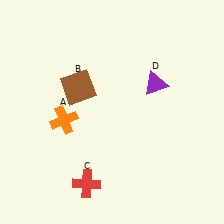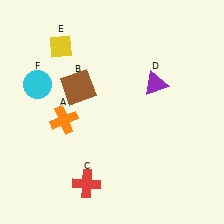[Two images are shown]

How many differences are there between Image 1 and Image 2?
There are 2 differences between the two images.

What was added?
A yellow diamond (E), a cyan circle (F) were added in Image 2.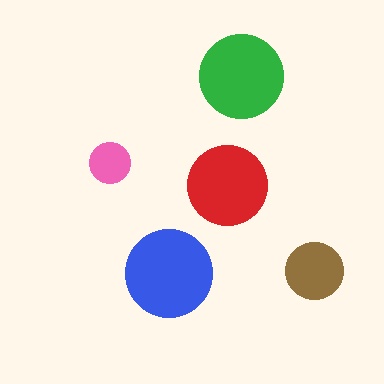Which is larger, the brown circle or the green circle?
The green one.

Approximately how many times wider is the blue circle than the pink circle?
About 2 times wider.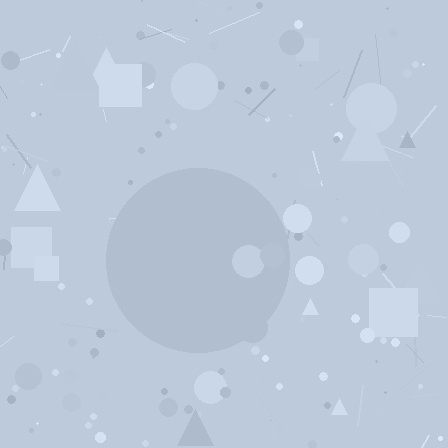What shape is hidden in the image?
A circle is hidden in the image.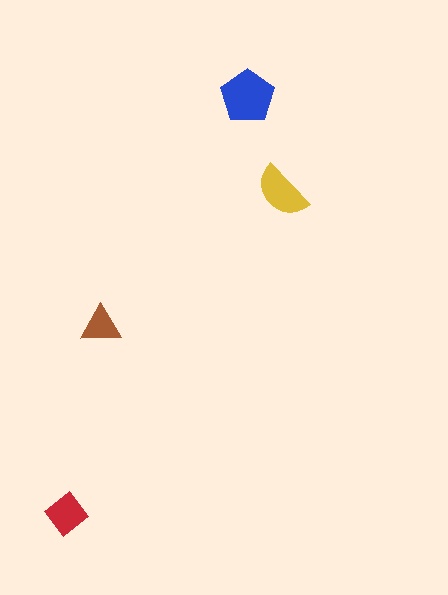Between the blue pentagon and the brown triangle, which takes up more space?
The blue pentagon.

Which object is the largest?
The blue pentagon.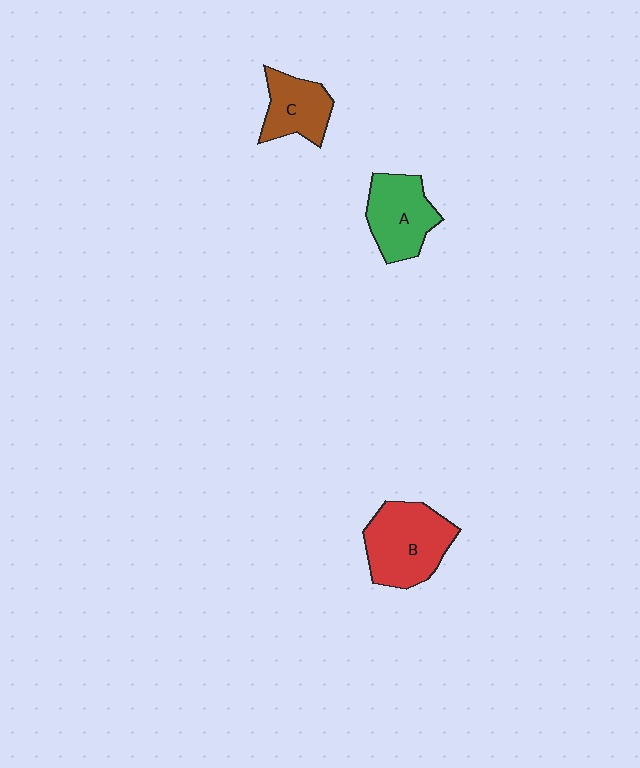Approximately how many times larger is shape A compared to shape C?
Approximately 1.2 times.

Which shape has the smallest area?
Shape C (brown).